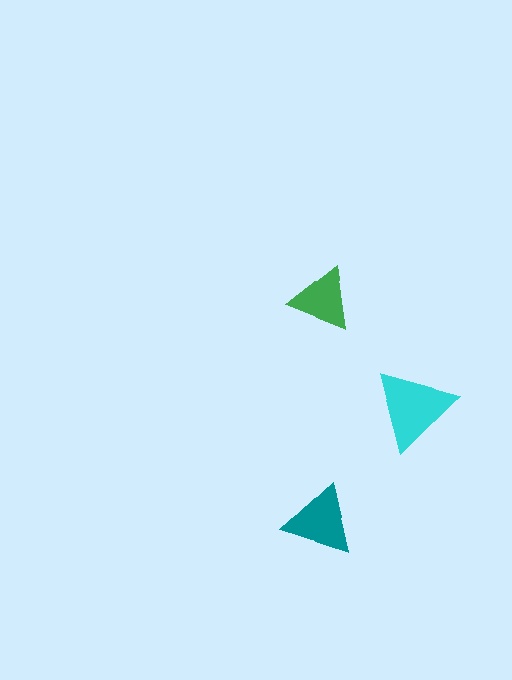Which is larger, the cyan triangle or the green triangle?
The cyan one.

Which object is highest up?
The green triangle is topmost.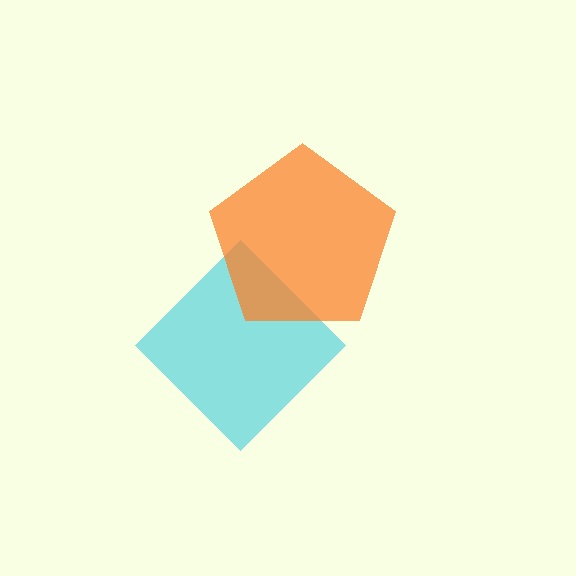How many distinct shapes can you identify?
There are 2 distinct shapes: a cyan diamond, an orange pentagon.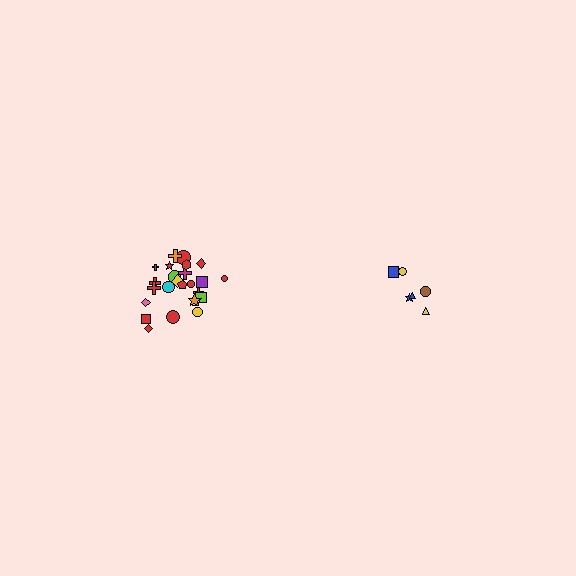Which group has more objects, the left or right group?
The left group.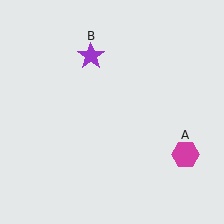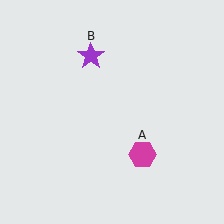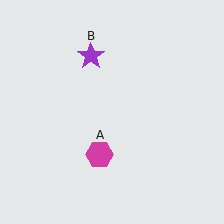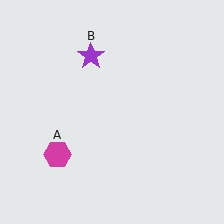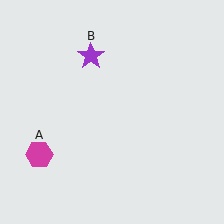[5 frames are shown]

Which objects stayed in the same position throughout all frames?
Purple star (object B) remained stationary.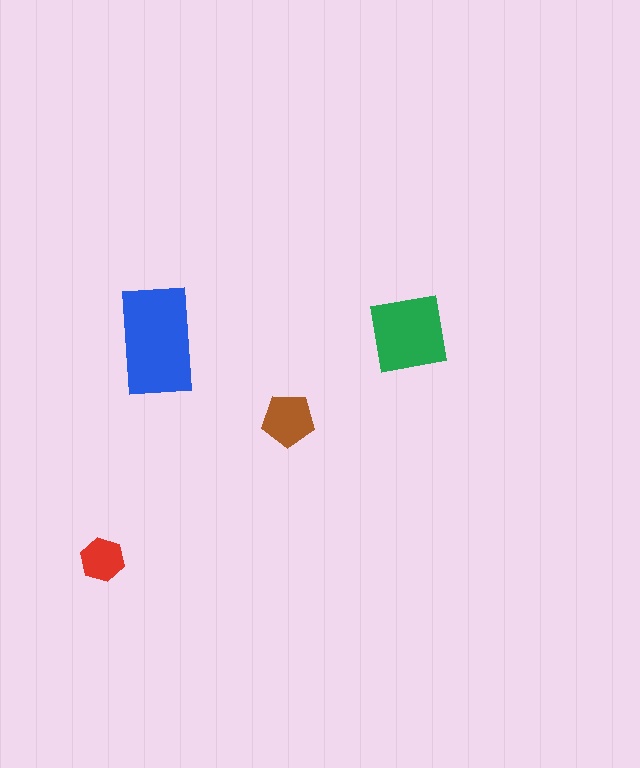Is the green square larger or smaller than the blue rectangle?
Smaller.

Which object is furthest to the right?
The green square is rightmost.